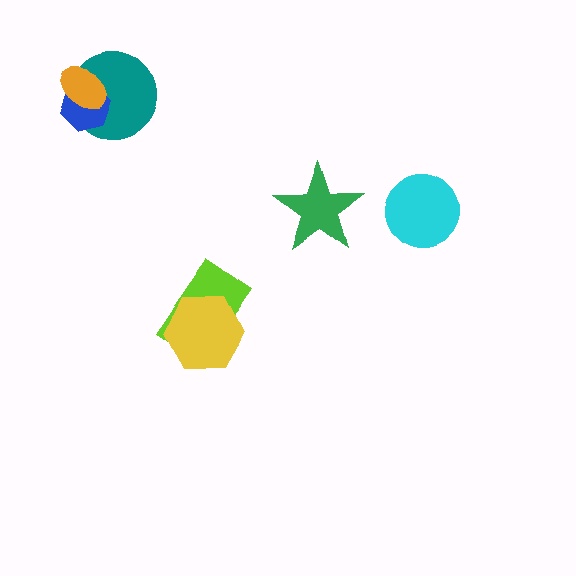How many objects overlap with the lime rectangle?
1 object overlaps with the lime rectangle.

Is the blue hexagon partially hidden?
Yes, it is partially covered by another shape.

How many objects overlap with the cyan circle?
0 objects overlap with the cyan circle.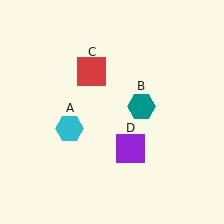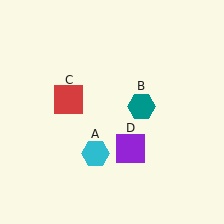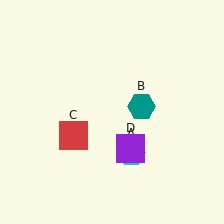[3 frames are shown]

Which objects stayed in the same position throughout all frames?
Teal hexagon (object B) and purple square (object D) remained stationary.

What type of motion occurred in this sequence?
The cyan hexagon (object A), red square (object C) rotated counterclockwise around the center of the scene.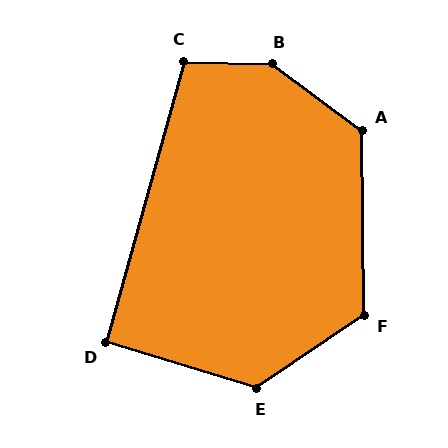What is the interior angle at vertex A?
Approximately 127 degrees (obtuse).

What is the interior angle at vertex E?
Approximately 129 degrees (obtuse).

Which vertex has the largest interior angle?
B, at approximately 145 degrees.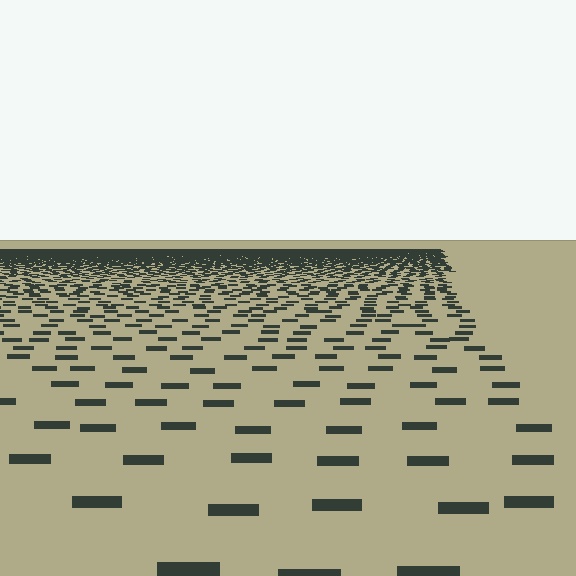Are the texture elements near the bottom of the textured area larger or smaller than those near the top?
Larger. Near the bottom, elements are closer to the viewer and appear at a bigger on-screen size.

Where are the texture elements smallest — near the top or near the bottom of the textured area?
Near the top.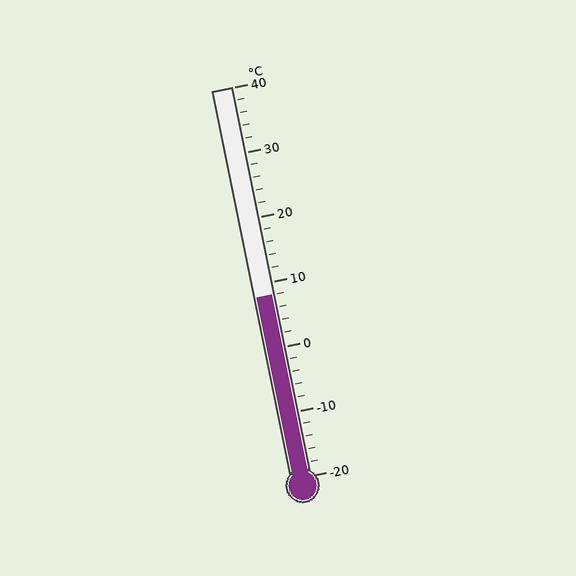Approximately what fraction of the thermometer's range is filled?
The thermometer is filled to approximately 45% of its range.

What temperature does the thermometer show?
The thermometer shows approximately 8°C.